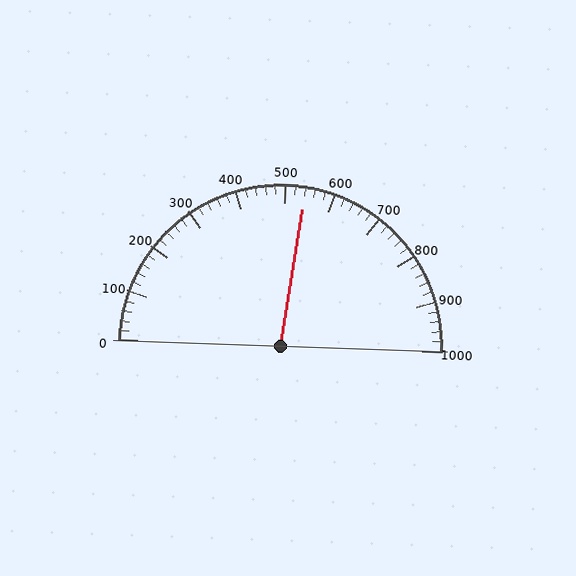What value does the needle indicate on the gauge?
The needle indicates approximately 540.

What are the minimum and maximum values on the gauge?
The gauge ranges from 0 to 1000.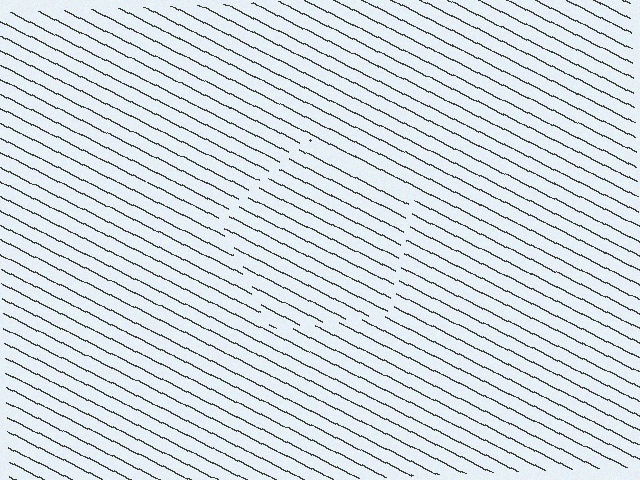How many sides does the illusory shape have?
5 sides — the line-ends trace a pentagon.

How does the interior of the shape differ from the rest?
The interior of the shape contains the same grating, shifted by half a period — the contour is defined by the phase discontinuity where line-ends from the inner and outer gratings abut.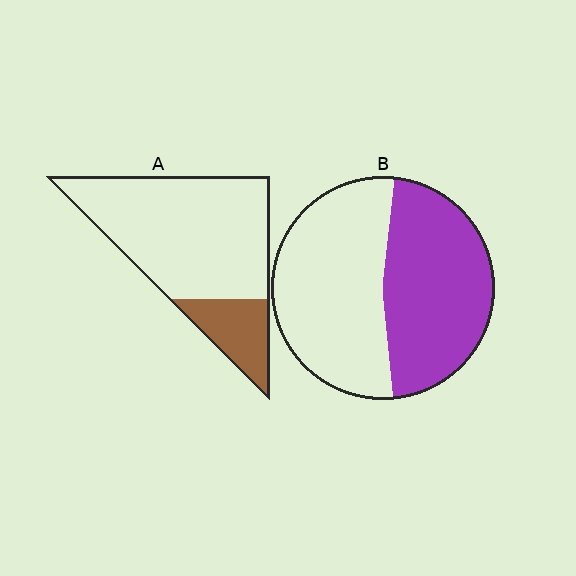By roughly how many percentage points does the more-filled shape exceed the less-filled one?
By roughly 25 percentage points (B over A).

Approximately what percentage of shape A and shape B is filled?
A is approximately 20% and B is approximately 45%.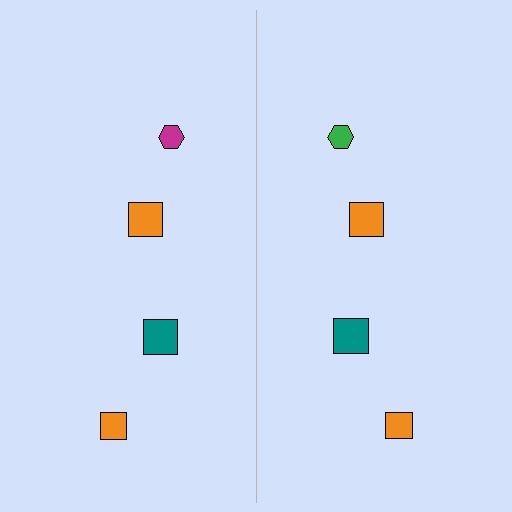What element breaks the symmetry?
The green hexagon on the right side breaks the symmetry — its mirror counterpart is magenta.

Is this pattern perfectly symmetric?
No, the pattern is not perfectly symmetric. The green hexagon on the right side breaks the symmetry — its mirror counterpart is magenta.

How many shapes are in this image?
There are 8 shapes in this image.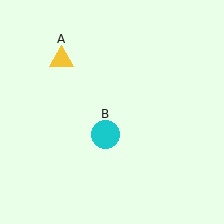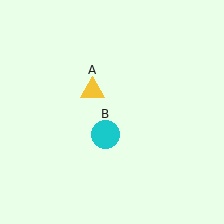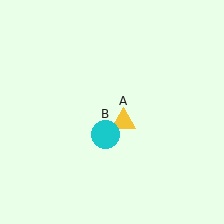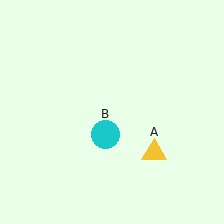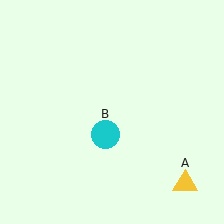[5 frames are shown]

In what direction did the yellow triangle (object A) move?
The yellow triangle (object A) moved down and to the right.